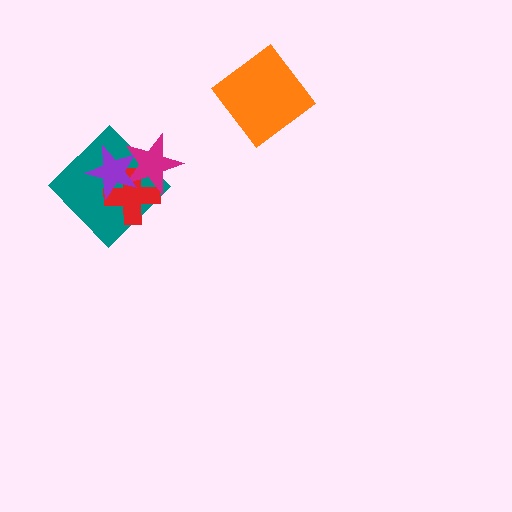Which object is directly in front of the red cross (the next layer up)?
The magenta star is directly in front of the red cross.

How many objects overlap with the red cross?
3 objects overlap with the red cross.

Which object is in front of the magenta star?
The purple star is in front of the magenta star.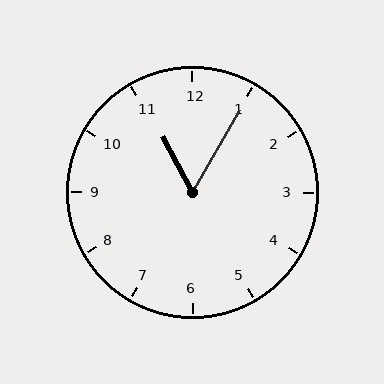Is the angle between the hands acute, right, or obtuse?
It is acute.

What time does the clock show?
11:05.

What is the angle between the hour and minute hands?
Approximately 58 degrees.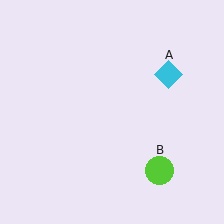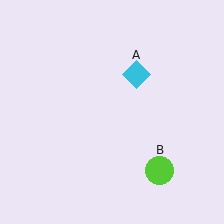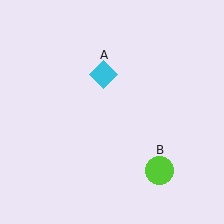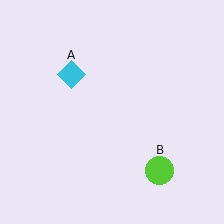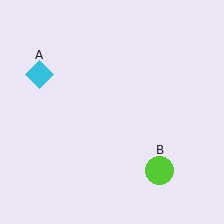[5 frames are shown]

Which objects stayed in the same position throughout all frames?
Lime circle (object B) remained stationary.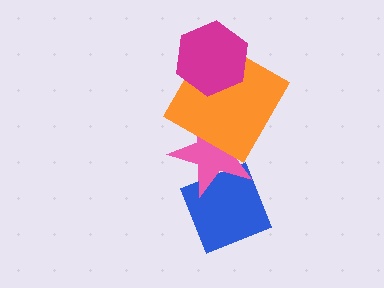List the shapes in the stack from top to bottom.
From top to bottom: the magenta hexagon, the orange square, the pink star, the blue diamond.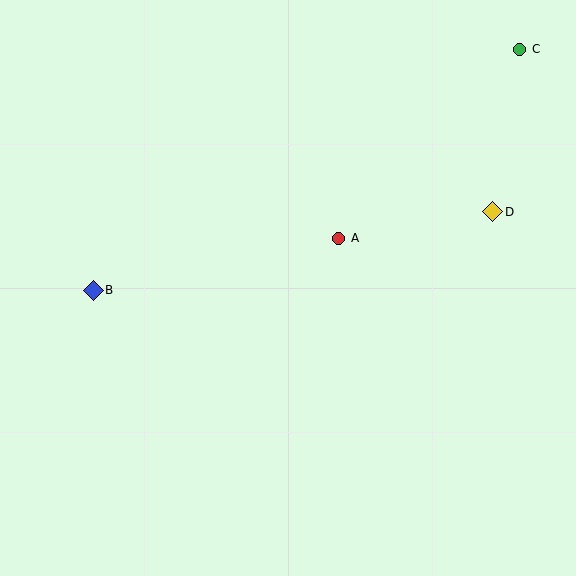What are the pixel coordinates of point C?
Point C is at (520, 49).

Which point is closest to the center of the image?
Point A at (339, 238) is closest to the center.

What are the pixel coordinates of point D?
Point D is at (493, 212).